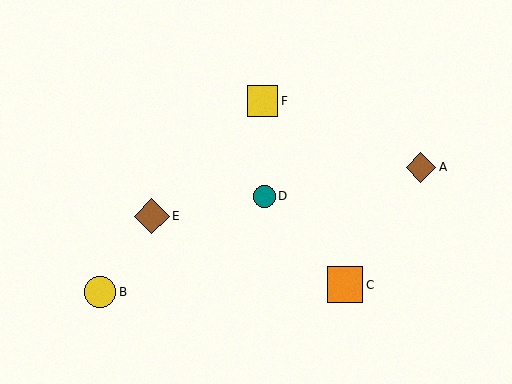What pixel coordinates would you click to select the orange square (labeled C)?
Click at (345, 285) to select the orange square C.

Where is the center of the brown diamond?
The center of the brown diamond is at (421, 167).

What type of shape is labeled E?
Shape E is a brown diamond.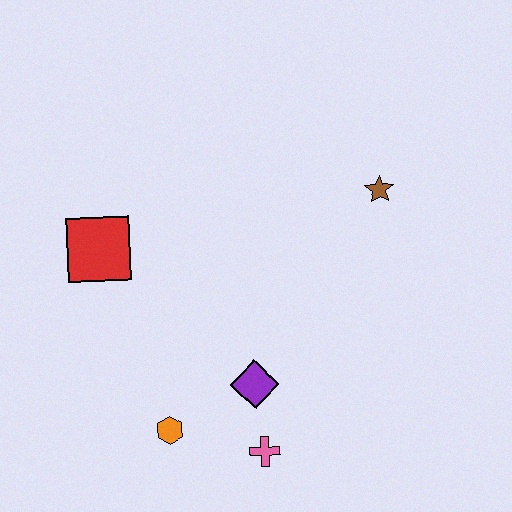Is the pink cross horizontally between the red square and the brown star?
Yes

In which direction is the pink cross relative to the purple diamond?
The pink cross is below the purple diamond.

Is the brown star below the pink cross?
No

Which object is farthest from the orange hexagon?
The brown star is farthest from the orange hexagon.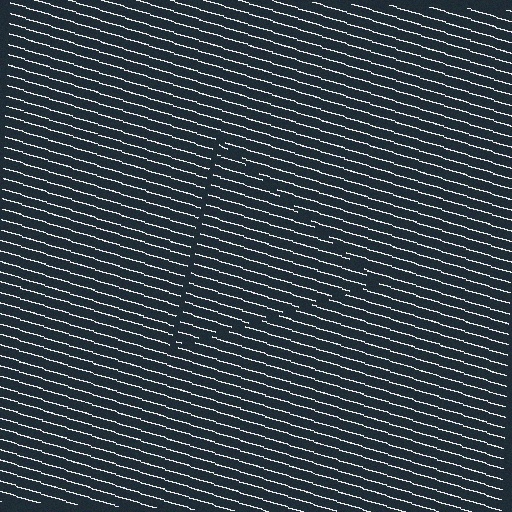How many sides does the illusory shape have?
3 sides — the line-ends trace a triangle.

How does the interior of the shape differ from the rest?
The interior of the shape contains the same grating, shifted by half a period — the contour is defined by the phase discontinuity where line-ends from the inner and outer gratings abut.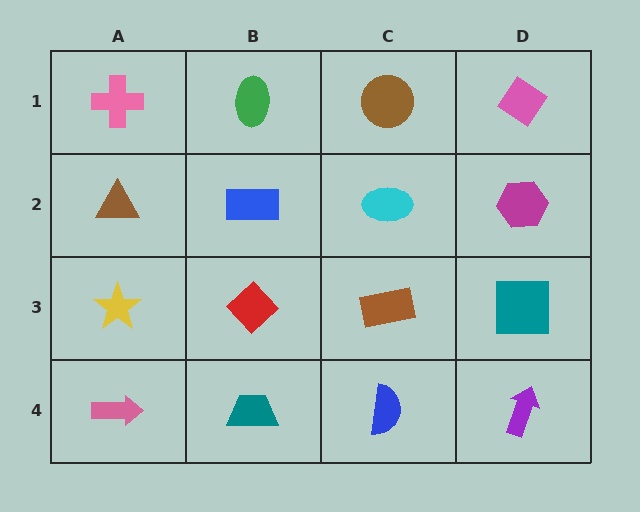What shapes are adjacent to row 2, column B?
A green ellipse (row 1, column B), a red diamond (row 3, column B), a brown triangle (row 2, column A), a cyan ellipse (row 2, column C).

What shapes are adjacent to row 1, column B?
A blue rectangle (row 2, column B), a pink cross (row 1, column A), a brown circle (row 1, column C).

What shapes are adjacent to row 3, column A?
A brown triangle (row 2, column A), a pink arrow (row 4, column A), a red diamond (row 3, column B).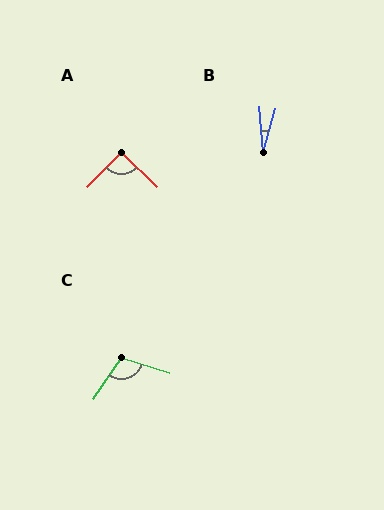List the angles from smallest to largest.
B (20°), A (91°), C (108°).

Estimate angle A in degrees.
Approximately 91 degrees.